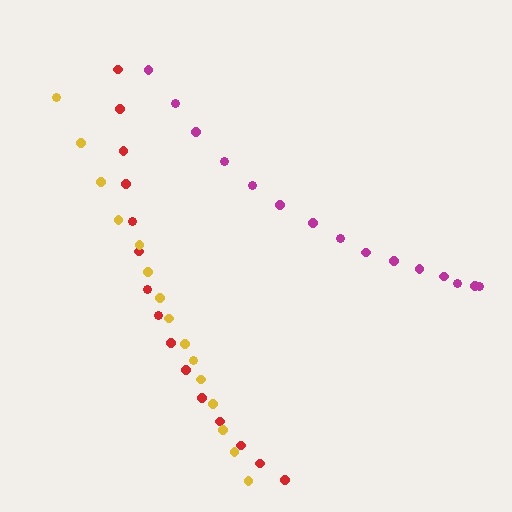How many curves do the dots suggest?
There are 3 distinct paths.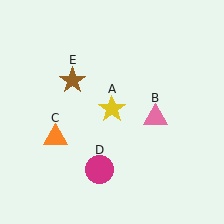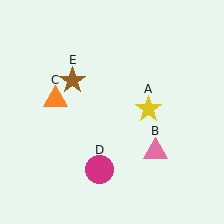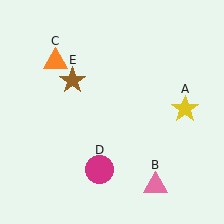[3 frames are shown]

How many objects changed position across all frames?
3 objects changed position: yellow star (object A), pink triangle (object B), orange triangle (object C).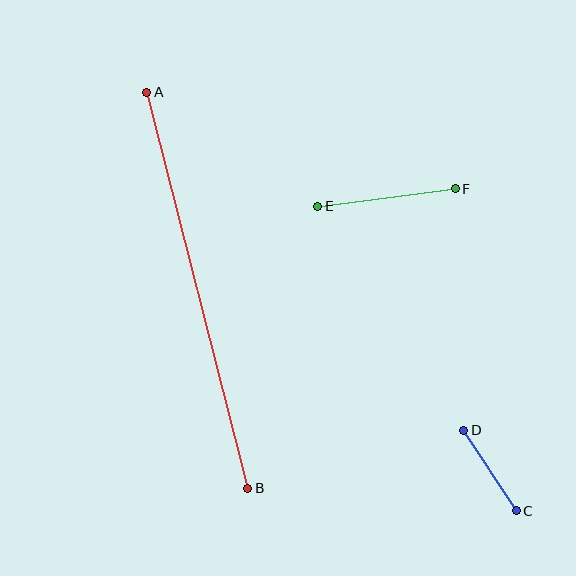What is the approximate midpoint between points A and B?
The midpoint is at approximately (197, 290) pixels.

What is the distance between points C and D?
The distance is approximately 96 pixels.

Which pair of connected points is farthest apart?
Points A and B are farthest apart.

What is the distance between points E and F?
The distance is approximately 139 pixels.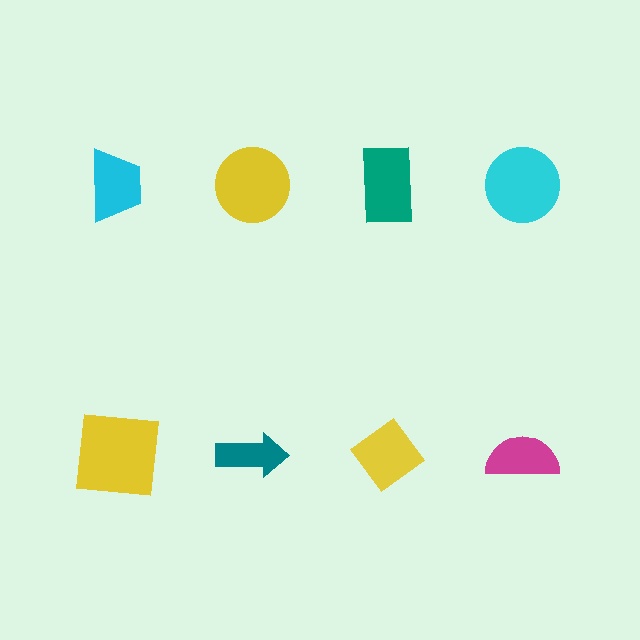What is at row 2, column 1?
A yellow square.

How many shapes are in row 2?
4 shapes.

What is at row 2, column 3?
A yellow diamond.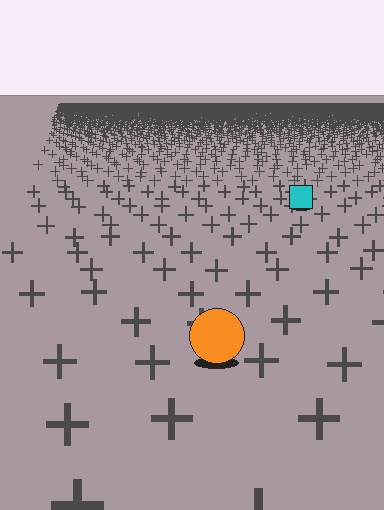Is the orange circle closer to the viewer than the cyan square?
Yes. The orange circle is closer — you can tell from the texture gradient: the ground texture is coarser near it.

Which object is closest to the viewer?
The orange circle is closest. The texture marks near it are larger and more spread out.